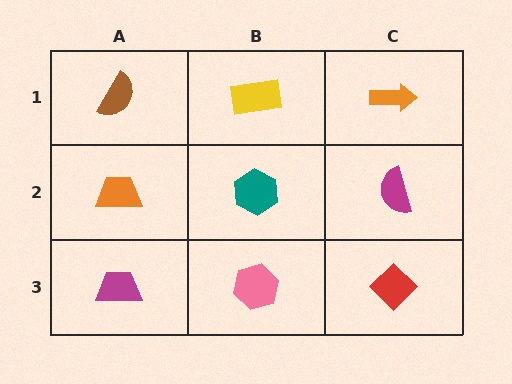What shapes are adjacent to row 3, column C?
A magenta semicircle (row 2, column C), a pink hexagon (row 3, column B).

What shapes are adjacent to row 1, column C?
A magenta semicircle (row 2, column C), a yellow rectangle (row 1, column B).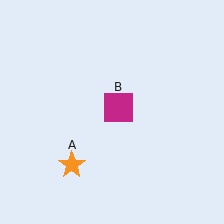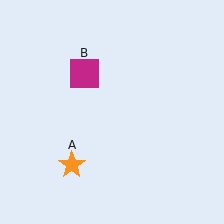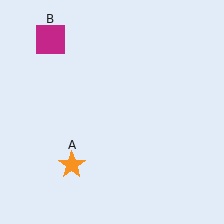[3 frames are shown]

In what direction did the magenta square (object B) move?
The magenta square (object B) moved up and to the left.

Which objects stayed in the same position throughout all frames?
Orange star (object A) remained stationary.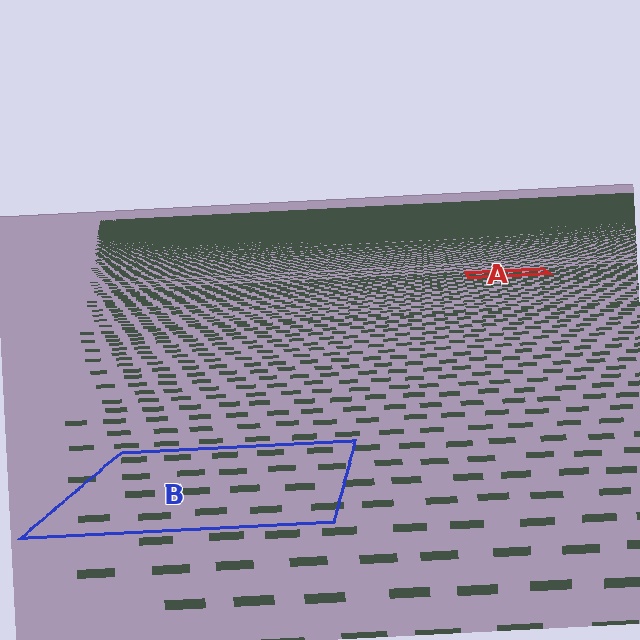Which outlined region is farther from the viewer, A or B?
Region A is farther from the viewer — the texture elements inside it appear smaller and more densely packed.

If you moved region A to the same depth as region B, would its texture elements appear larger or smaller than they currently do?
They would appear larger. At a closer depth, the same texture elements are projected at a bigger on-screen size.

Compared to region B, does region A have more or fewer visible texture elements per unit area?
Region A has more texture elements per unit area — they are packed more densely because it is farther away.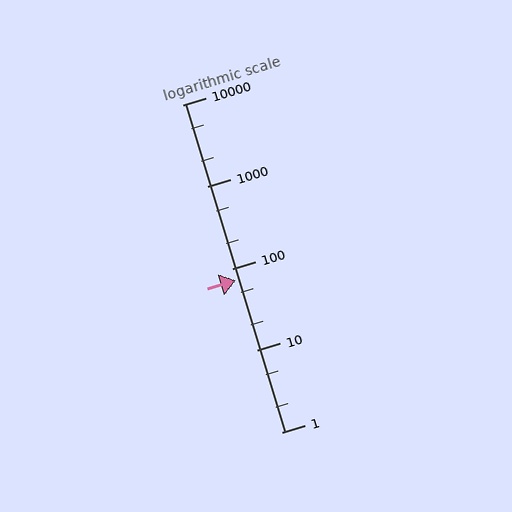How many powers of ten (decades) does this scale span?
The scale spans 4 decades, from 1 to 10000.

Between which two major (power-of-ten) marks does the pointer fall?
The pointer is between 10 and 100.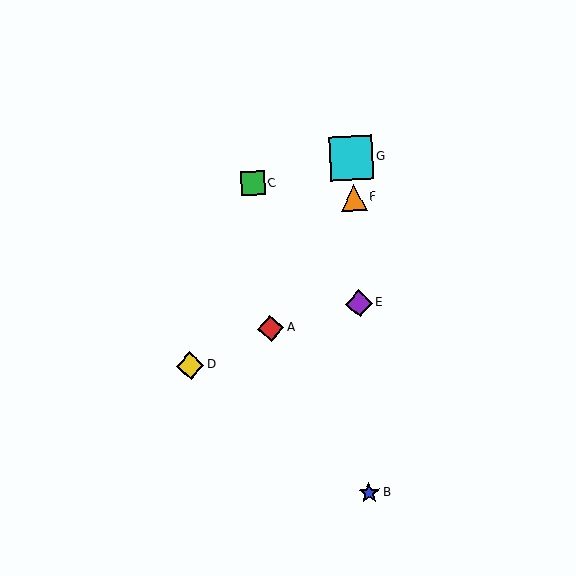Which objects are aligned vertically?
Objects B, E, F, G are aligned vertically.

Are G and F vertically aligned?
Yes, both are at x≈351.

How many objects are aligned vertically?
4 objects (B, E, F, G) are aligned vertically.